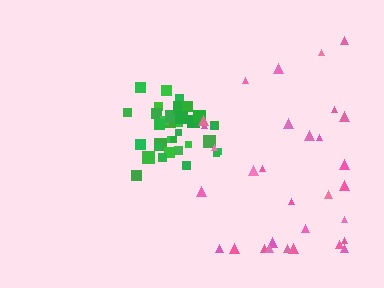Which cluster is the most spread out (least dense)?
Pink.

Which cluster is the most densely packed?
Green.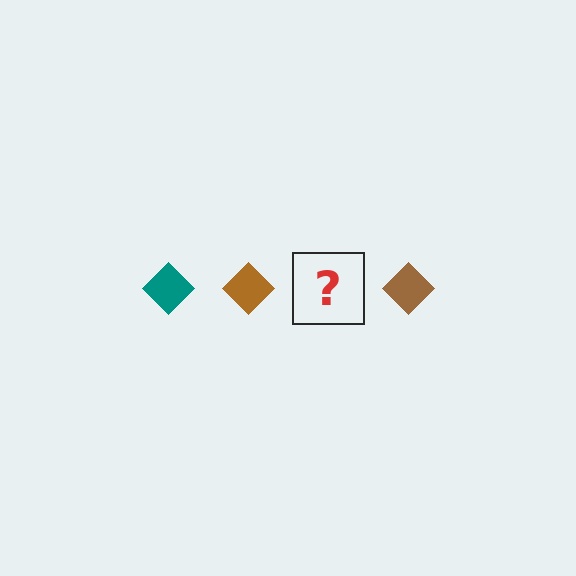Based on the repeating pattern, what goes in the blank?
The blank should be a teal diamond.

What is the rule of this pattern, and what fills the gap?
The rule is that the pattern cycles through teal, brown diamonds. The gap should be filled with a teal diamond.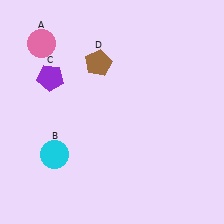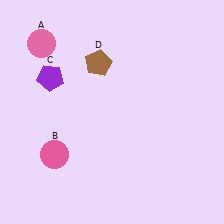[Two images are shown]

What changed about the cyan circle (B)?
In Image 1, B is cyan. In Image 2, it changed to pink.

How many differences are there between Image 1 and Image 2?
There is 1 difference between the two images.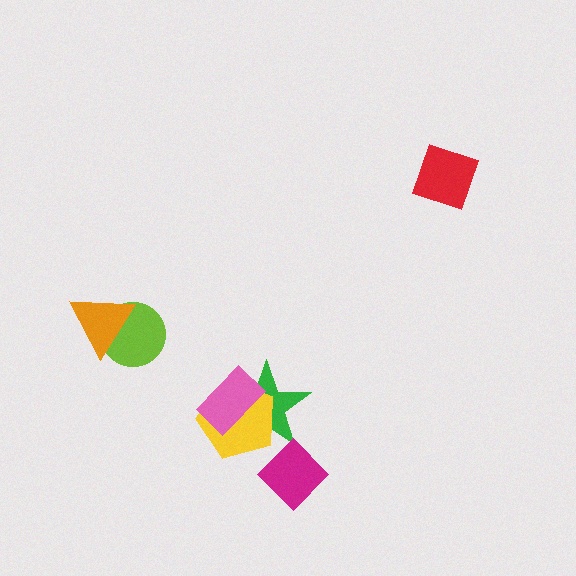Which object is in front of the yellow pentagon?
The pink rectangle is in front of the yellow pentagon.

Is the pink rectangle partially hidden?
No, no other shape covers it.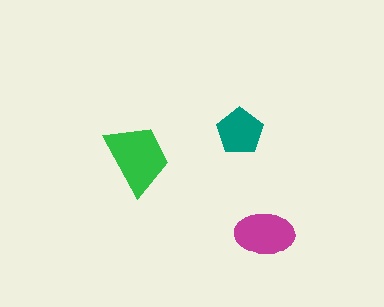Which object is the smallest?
The teal pentagon.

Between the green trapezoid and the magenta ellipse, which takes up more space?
The green trapezoid.